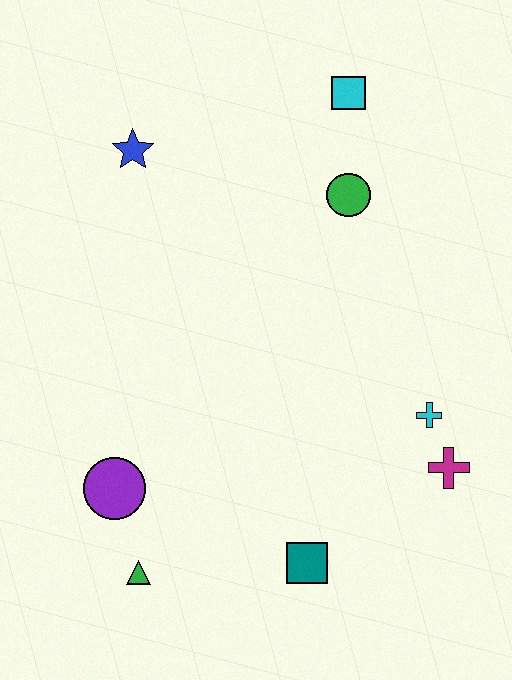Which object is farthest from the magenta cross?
The blue star is farthest from the magenta cross.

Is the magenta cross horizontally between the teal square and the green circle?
No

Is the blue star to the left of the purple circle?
No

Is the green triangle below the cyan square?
Yes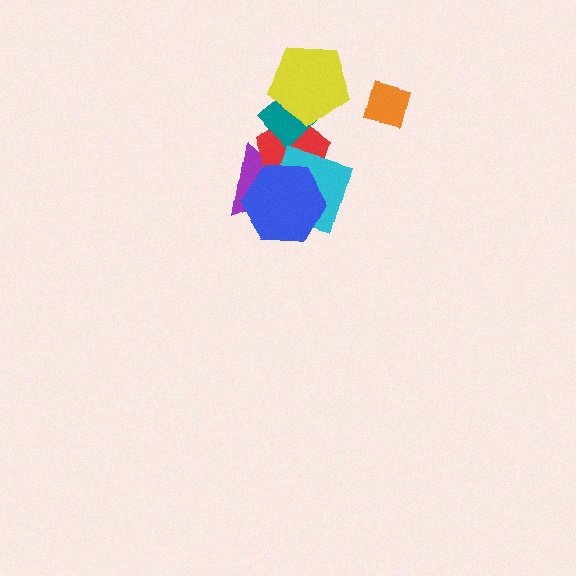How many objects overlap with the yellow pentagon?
2 objects overlap with the yellow pentagon.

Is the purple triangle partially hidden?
Yes, it is partially covered by another shape.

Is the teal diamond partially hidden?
Yes, it is partially covered by another shape.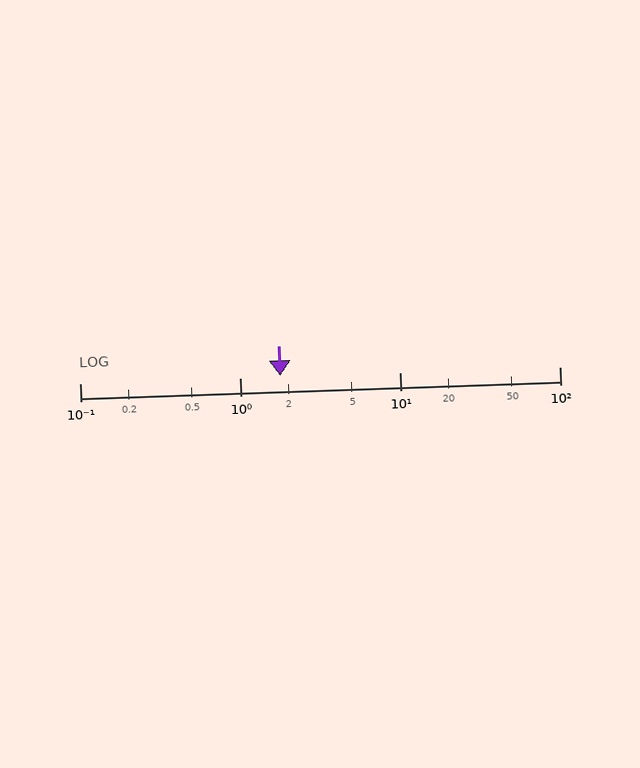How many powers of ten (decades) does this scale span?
The scale spans 3 decades, from 0.1 to 100.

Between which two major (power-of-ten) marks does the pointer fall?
The pointer is between 1 and 10.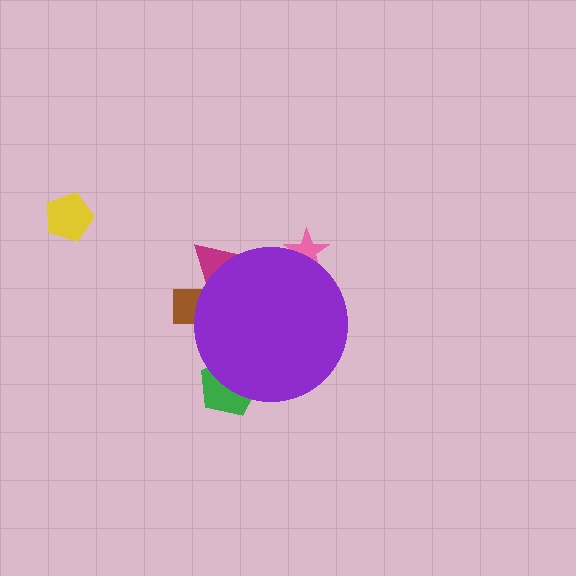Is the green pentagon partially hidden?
Yes, the green pentagon is partially hidden behind the purple circle.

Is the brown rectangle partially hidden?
Yes, the brown rectangle is partially hidden behind the purple circle.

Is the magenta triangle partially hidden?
Yes, the magenta triangle is partially hidden behind the purple circle.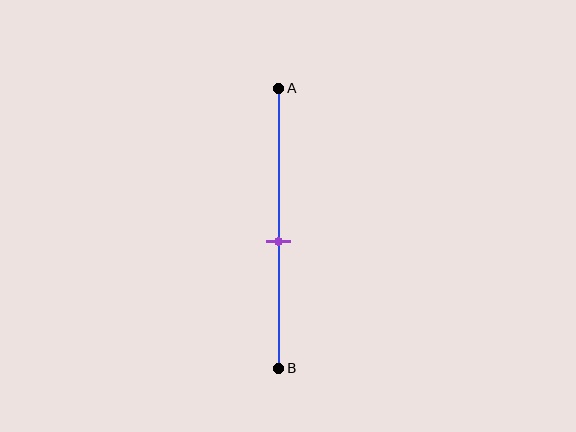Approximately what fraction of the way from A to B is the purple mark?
The purple mark is approximately 55% of the way from A to B.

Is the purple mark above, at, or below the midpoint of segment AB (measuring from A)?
The purple mark is below the midpoint of segment AB.